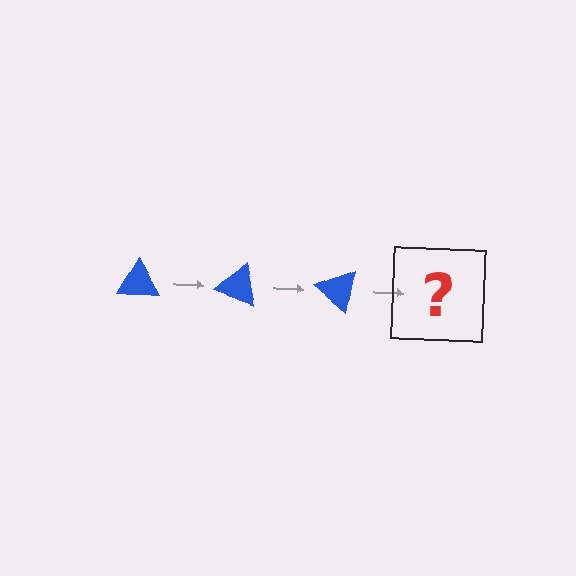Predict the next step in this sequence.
The next step is a blue triangle rotated 60 degrees.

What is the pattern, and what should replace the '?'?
The pattern is that the triangle rotates 20 degrees each step. The '?' should be a blue triangle rotated 60 degrees.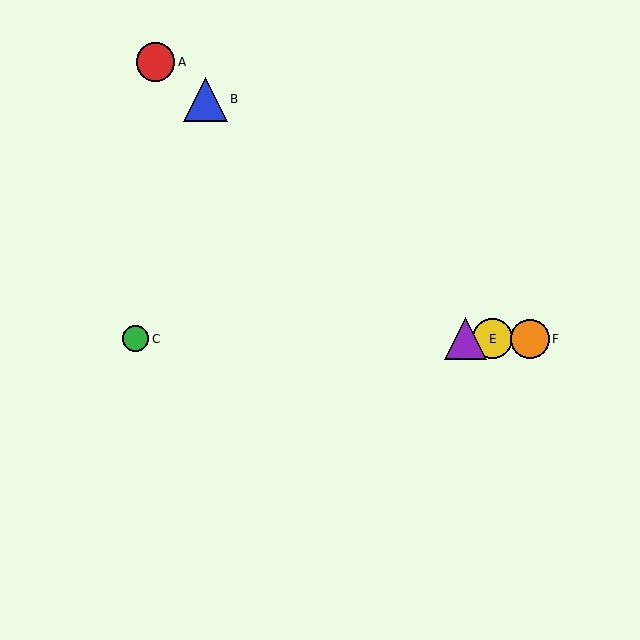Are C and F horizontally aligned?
Yes, both are at y≈339.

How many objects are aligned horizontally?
4 objects (C, D, E, F) are aligned horizontally.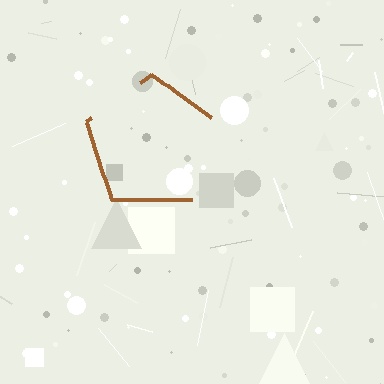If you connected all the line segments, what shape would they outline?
They would outline a pentagon.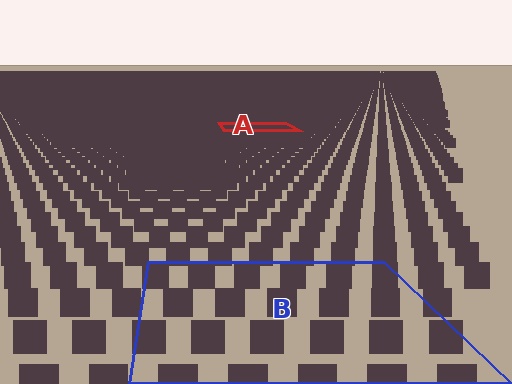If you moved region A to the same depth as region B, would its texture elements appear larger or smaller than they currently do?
They would appear larger. At a closer depth, the same texture elements are projected at a bigger on-screen size.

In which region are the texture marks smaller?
The texture marks are smaller in region A, because it is farther away.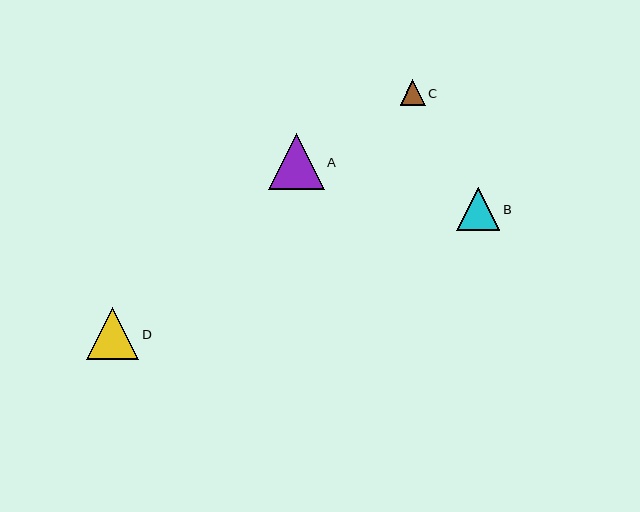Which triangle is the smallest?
Triangle C is the smallest with a size of approximately 25 pixels.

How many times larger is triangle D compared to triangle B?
Triangle D is approximately 1.2 times the size of triangle B.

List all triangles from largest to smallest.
From largest to smallest: A, D, B, C.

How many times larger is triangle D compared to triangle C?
Triangle D is approximately 2.1 times the size of triangle C.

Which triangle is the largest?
Triangle A is the largest with a size of approximately 56 pixels.